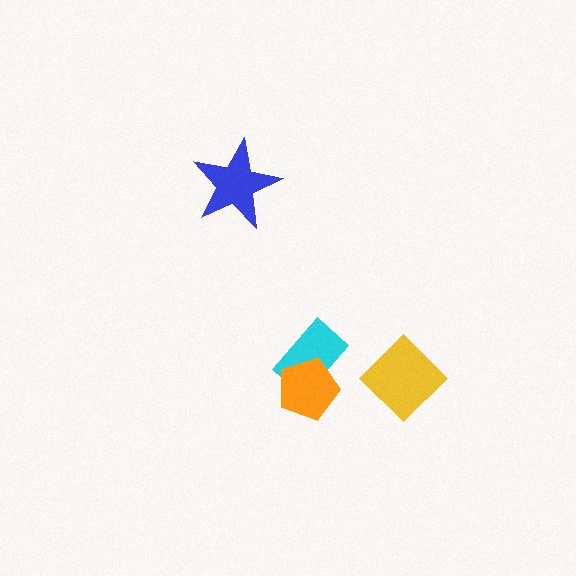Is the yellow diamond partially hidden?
No, no other shape covers it.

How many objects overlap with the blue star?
0 objects overlap with the blue star.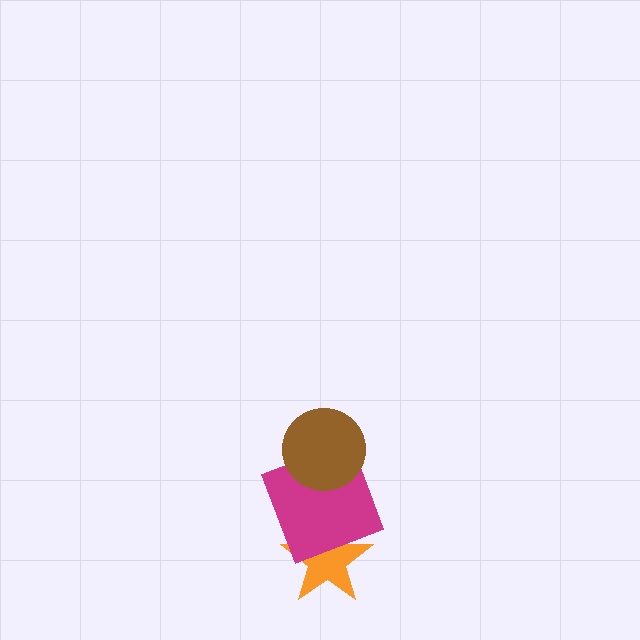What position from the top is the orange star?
The orange star is 3rd from the top.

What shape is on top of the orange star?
The magenta square is on top of the orange star.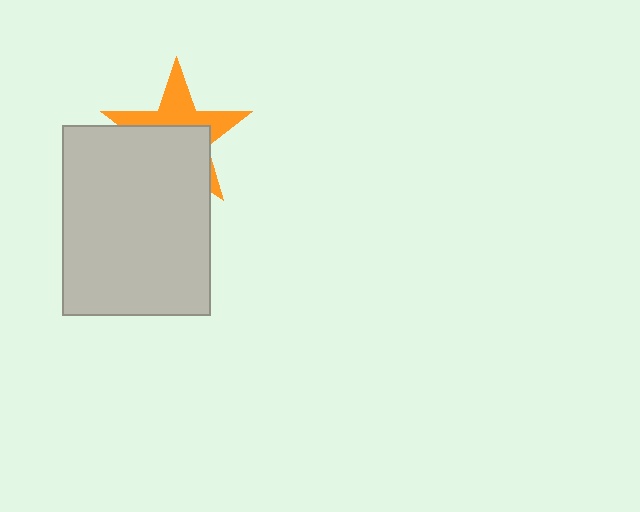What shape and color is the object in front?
The object in front is a light gray rectangle.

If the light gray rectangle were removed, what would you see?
You would see the complete orange star.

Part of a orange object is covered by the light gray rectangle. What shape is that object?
It is a star.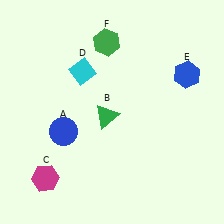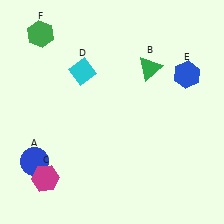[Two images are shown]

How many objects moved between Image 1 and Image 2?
3 objects moved between the two images.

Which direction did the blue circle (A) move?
The blue circle (A) moved left.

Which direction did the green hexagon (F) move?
The green hexagon (F) moved left.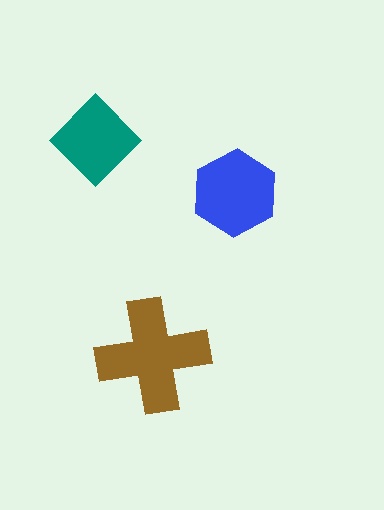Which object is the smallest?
The teal diamond.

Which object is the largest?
The brown cross.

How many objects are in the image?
There are 3 objects in the image.